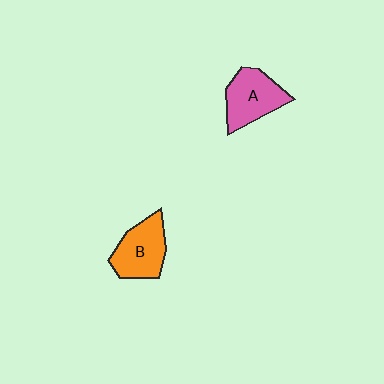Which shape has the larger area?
Shape B (orange).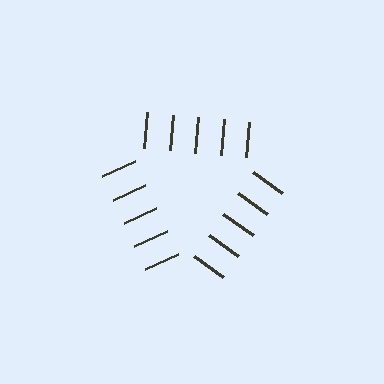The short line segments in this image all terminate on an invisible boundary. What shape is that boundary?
An illusory triangle — the line segments terminate on its edges but no continuous stroke is drawn.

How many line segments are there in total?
15 — 5 along each of the 3 edges.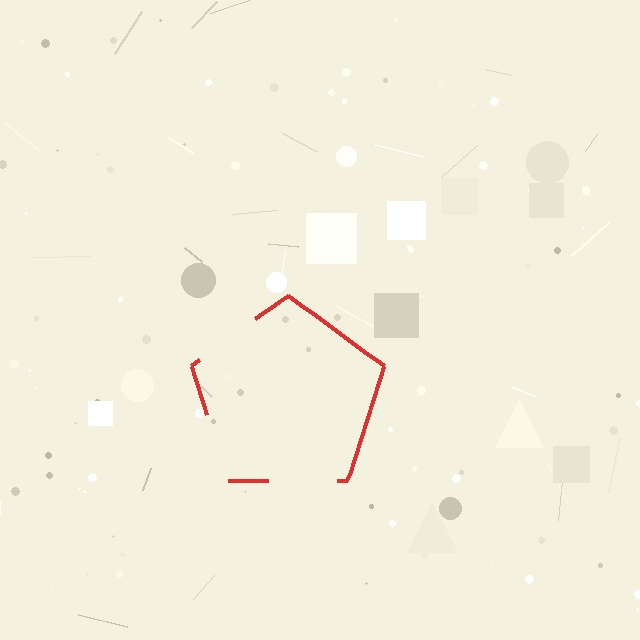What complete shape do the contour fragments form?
The contour fragments form a pentagon.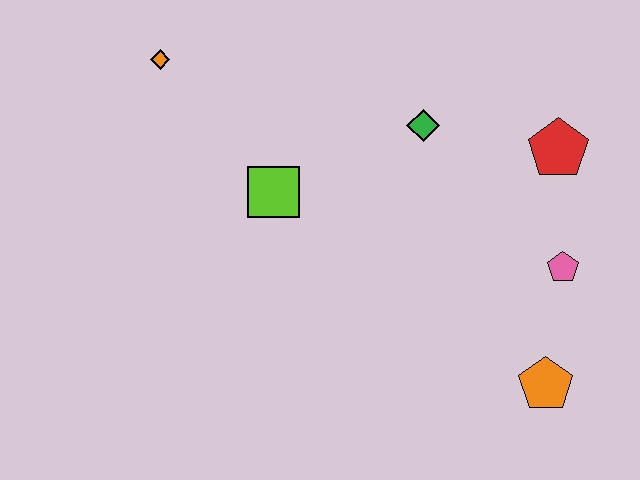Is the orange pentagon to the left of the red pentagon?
Yes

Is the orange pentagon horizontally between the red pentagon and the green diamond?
Yes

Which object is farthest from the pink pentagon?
The orange diamond is farthest from the pink pentagon.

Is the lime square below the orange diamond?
Yes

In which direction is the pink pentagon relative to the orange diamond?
The pink pentagon is to the right of the orange diamond.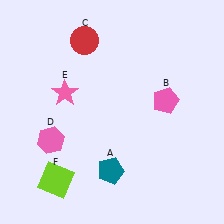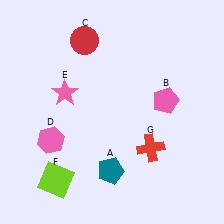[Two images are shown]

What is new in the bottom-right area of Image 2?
A red cross (G) was added in the bottom-right area of Image 2.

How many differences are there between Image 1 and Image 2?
There is 1 difference between the two images.